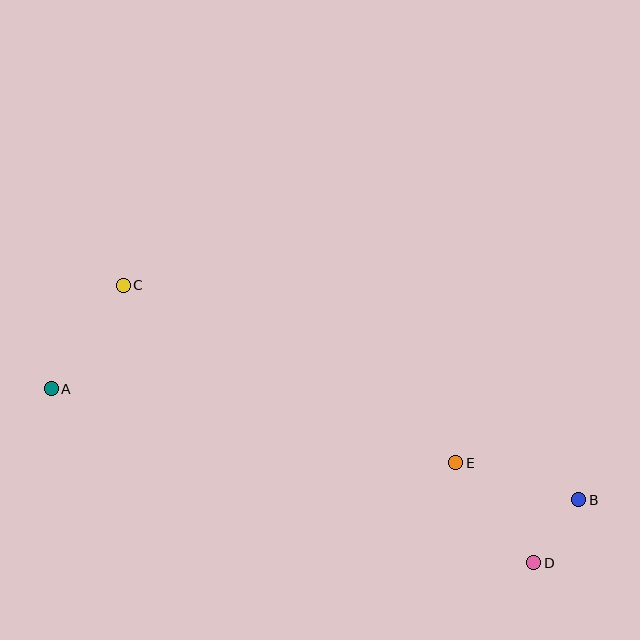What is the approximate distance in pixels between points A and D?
The distance between A and D is approximately 513 pixels.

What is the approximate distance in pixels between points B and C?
The distance between B and C is approximately 503 pixels.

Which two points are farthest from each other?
Points A and B are farthest from each other.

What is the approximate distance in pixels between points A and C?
The distance between A and C is approximately 126 pixels.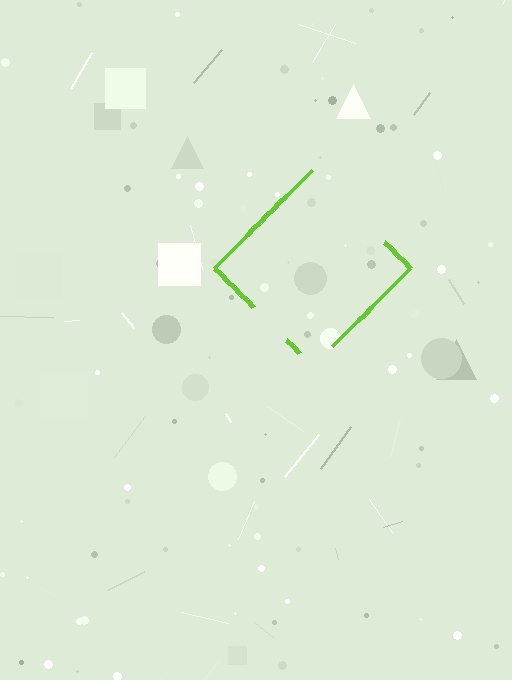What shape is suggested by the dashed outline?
The dashed outline suggests a diamond.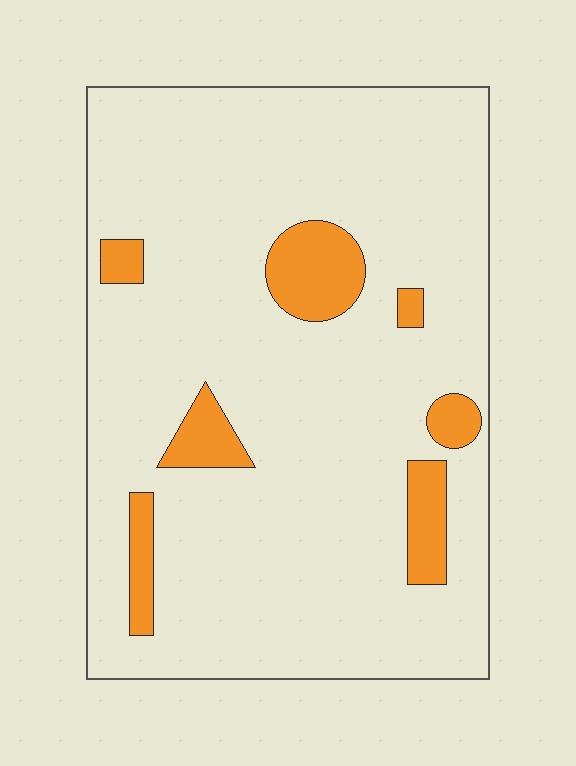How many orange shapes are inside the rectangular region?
7.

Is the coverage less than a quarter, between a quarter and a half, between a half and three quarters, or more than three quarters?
Less than a quarter.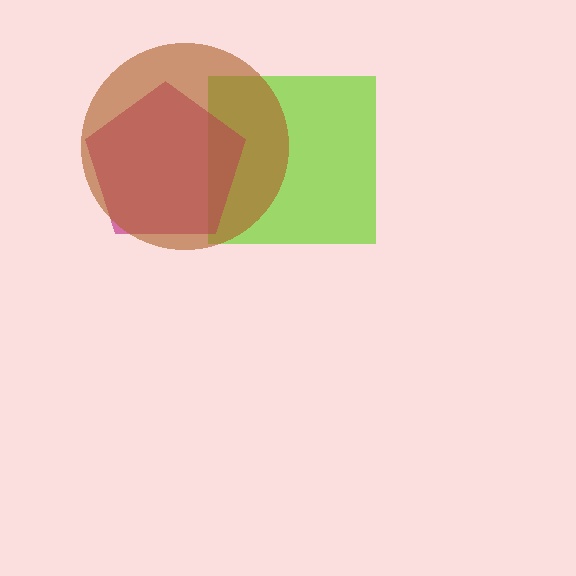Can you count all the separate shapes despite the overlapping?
Yes, there are 3 separate shapes.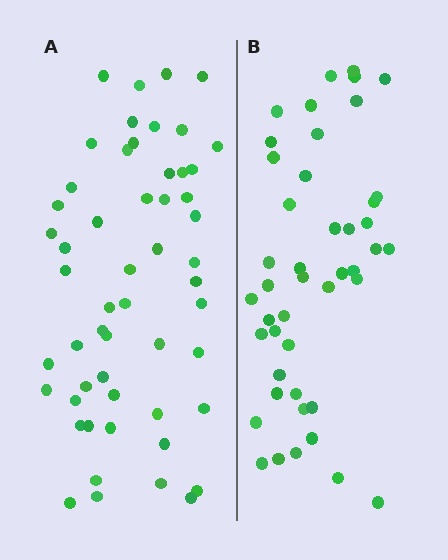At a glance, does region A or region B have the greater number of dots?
Region A (the left region) has more dots.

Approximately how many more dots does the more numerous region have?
Region A has roughly 8 or so more dots than region B.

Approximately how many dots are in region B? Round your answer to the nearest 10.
About 40 dots. (The exact count is 45, which rounds to 40.)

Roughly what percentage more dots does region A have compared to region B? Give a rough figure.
About 20% more.